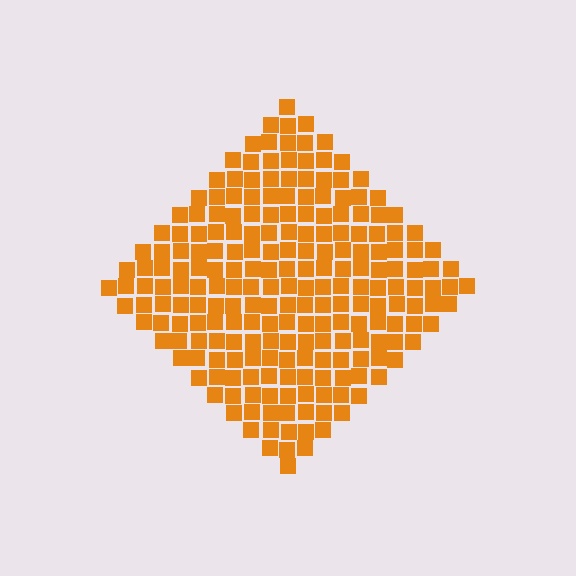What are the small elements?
The small elements are squares.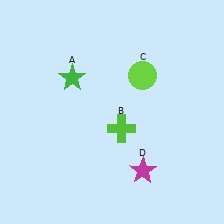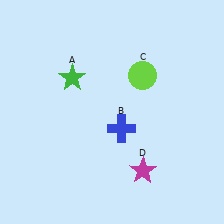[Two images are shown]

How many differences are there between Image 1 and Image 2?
There is 1 difference between the two images.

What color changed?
The cross (B) changed from lime in Image 1 to blue in Image 2.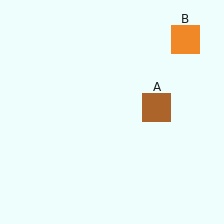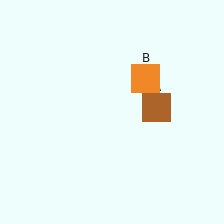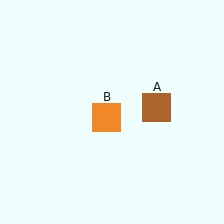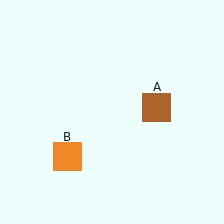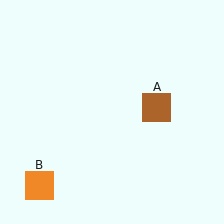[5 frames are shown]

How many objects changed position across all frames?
1 object changed position: orange square (object B).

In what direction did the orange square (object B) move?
The orange square (object B) moved down and to the left.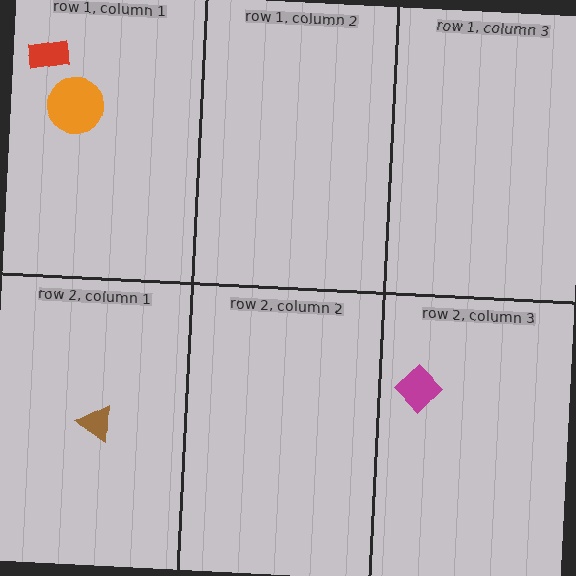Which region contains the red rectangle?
The row 1, column 1 region.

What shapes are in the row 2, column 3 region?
The magenta diamond.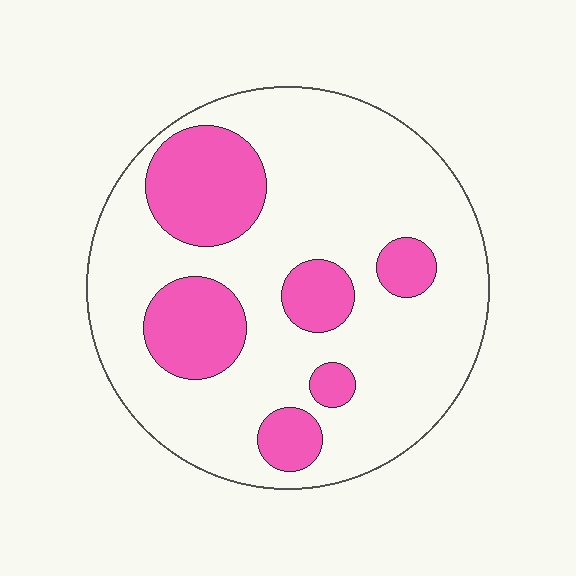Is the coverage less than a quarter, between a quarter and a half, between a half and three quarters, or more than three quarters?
Between a quarter and a half.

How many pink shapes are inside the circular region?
6.